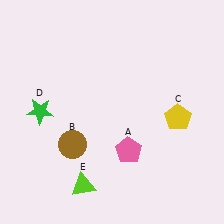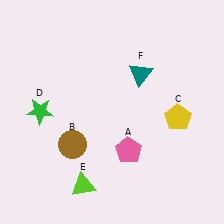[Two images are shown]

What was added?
A teal triangle (F) was added in Image 2.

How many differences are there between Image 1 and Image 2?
There is 1 difference between the two images.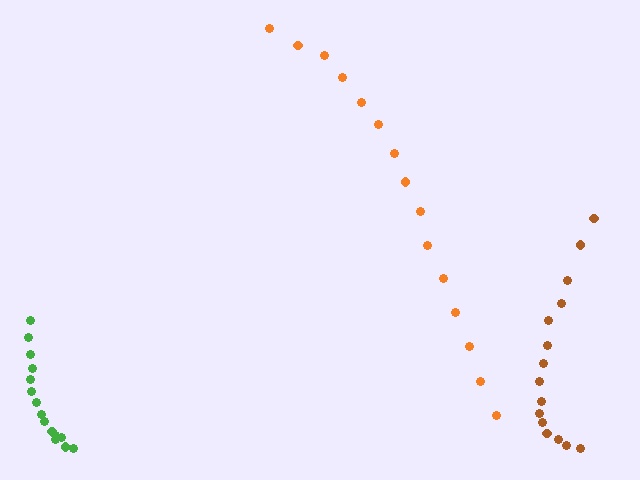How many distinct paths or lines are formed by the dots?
There are 3 distinct paths.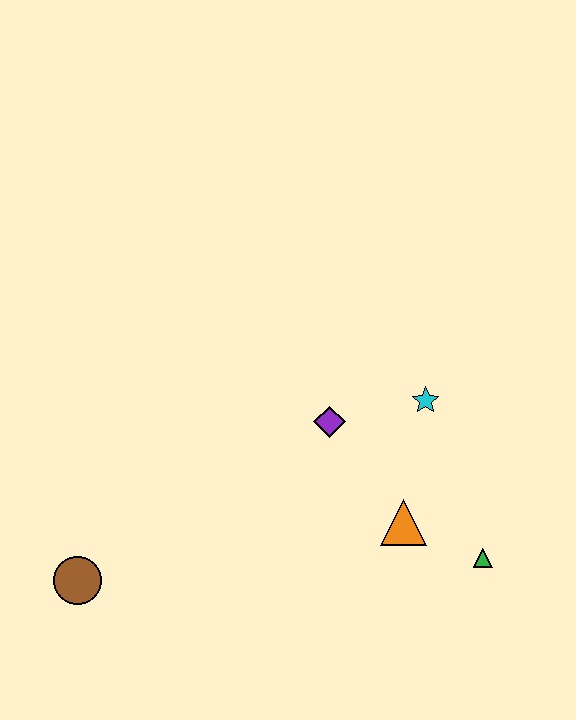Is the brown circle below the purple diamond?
Yes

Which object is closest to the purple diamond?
The cyan star is closest to the purple diamond.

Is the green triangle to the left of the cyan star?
No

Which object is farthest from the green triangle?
The brown circle is farthest from the green triangle.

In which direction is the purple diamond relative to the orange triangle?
The purple diamond is above the orange triangle.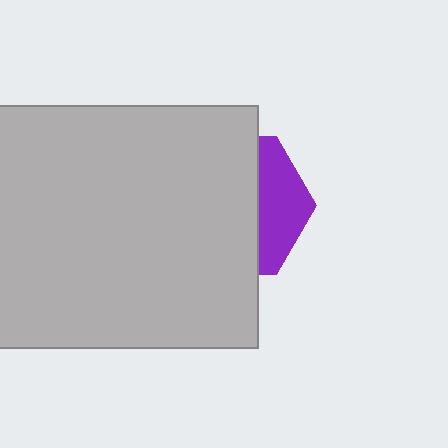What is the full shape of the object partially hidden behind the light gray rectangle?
The partially hidden object is a purple hexagon.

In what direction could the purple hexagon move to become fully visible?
The purple hexagon could move right. That would shift it out from behind the light gray rectangle entirely.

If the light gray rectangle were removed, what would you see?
You would see the complete purple hexagon.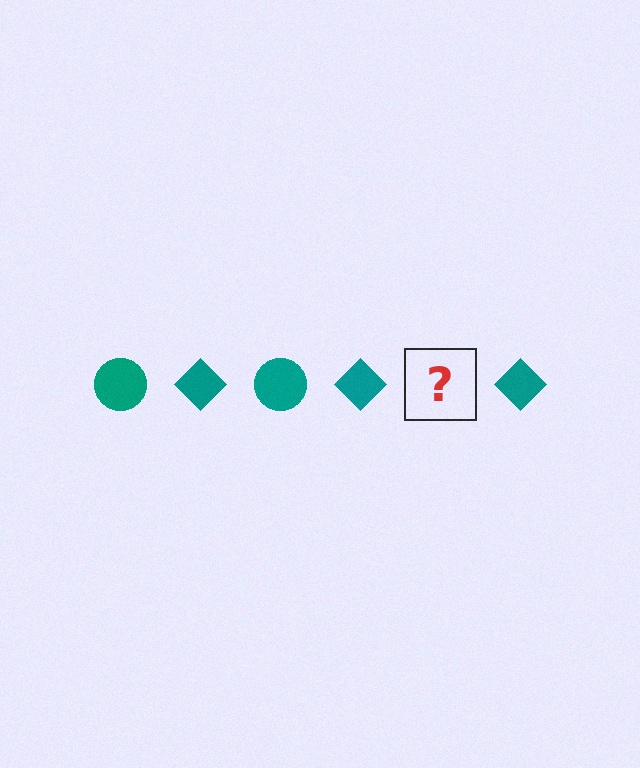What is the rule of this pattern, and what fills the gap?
The rule is that the pattern cycles through circle, diamond shapes in teal. The gap should be filled with a teal circle.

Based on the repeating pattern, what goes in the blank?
The blank should be a teal circle.